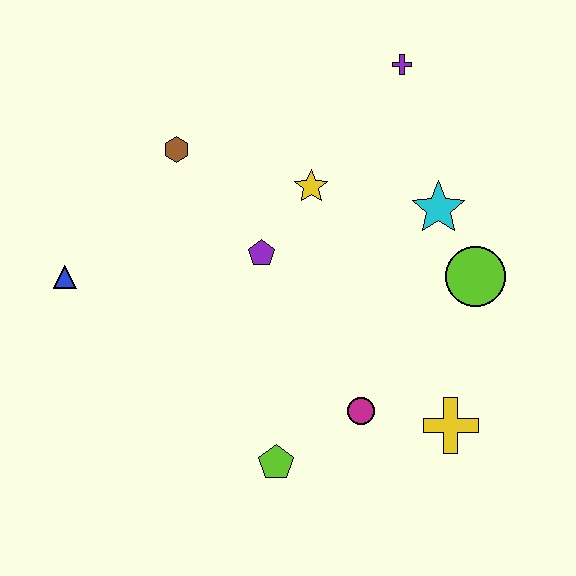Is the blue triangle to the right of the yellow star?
No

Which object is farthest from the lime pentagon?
The purple cross is farthest from the lime pentagon.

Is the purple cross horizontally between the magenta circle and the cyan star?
Yes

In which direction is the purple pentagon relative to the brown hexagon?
The purple pentagon is below the brown hexagon.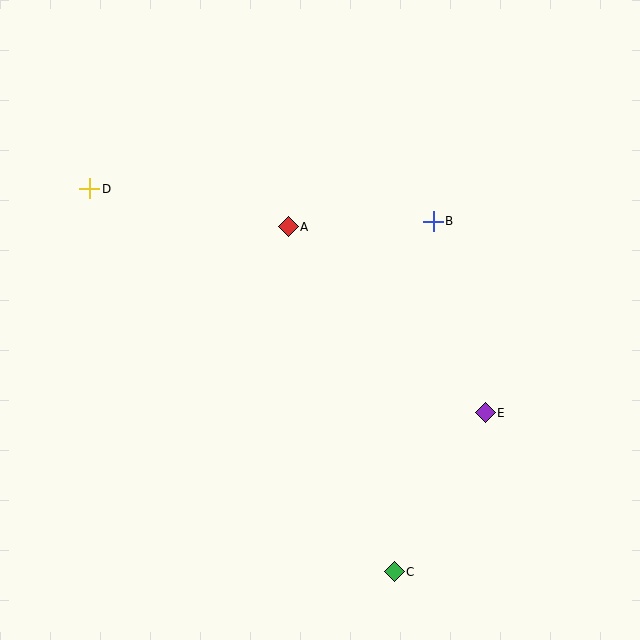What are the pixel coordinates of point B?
Point B is at (433, 221).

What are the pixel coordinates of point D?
Point D is at (90, 189).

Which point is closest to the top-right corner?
Point B is closest to the top-right corner.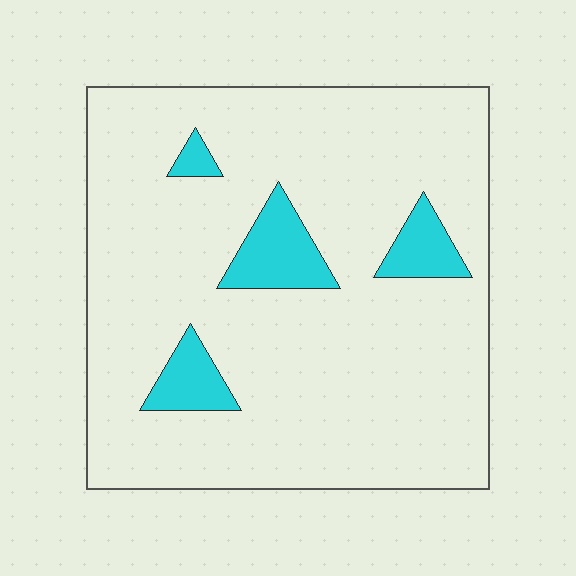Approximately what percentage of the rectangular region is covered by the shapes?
Approximately 10%.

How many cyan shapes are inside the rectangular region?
4.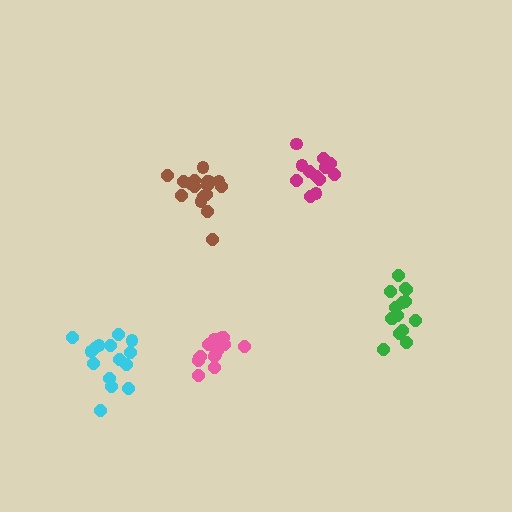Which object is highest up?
The magenta cluster is topmost.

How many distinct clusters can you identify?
There are 5 distinct clusters.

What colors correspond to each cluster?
The clusters are colored: magenta, brown, pink, green, cyan.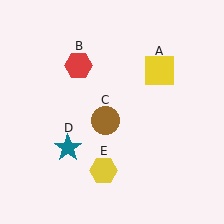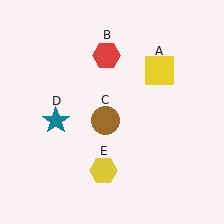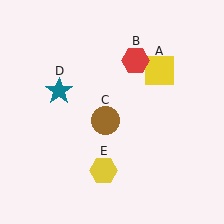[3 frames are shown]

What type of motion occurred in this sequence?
The red hexagon (object B), teal star (object D) rotated clockwise around the center of the scene.